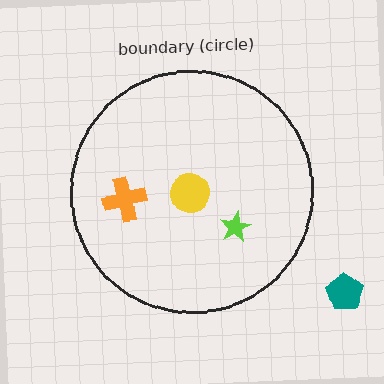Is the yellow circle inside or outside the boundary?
Inside.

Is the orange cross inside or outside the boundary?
Inside.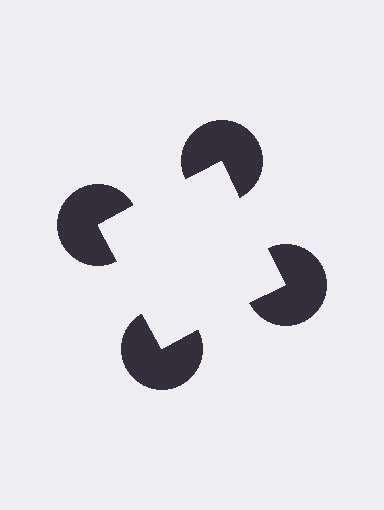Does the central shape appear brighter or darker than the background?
It typically appears slightly brighter than the background, even though no actual brightness change is drawn.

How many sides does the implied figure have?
4 sides.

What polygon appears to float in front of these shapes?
An illusory square — its edges are inferred from the aligned wedge cuts in the pac-man discs, not physically drawn.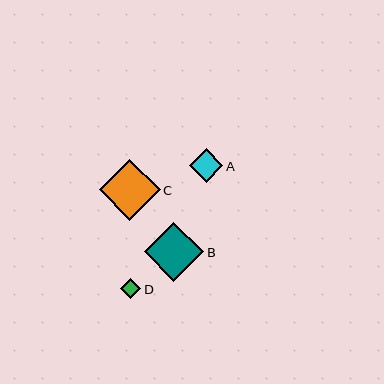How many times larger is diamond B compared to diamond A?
Diamond B is approximately 1.8 times the size of diamond A.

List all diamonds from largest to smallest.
From largest to smallest: C, B, A, D.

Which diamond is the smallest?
Diamond D is the smallest with a size of approximately 20 pixels.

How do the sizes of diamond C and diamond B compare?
Diamond C and diamond B are approximately the same size.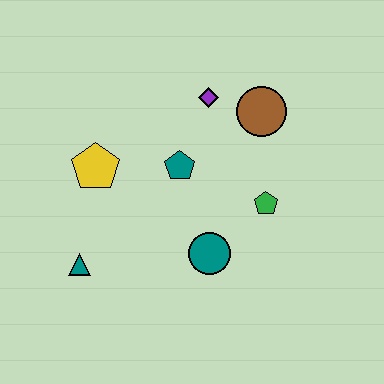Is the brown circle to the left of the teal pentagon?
No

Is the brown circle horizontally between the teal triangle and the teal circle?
No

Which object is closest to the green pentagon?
The teal circle is closest to the green pentagon.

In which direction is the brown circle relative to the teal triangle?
The brown circle is to the right of the teal triangle.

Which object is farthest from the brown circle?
The teal triangle is farthest from the brown circle.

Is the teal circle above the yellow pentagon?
No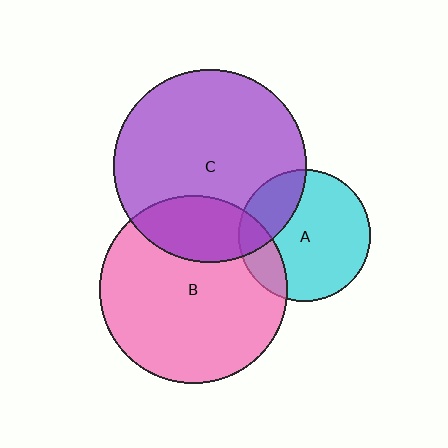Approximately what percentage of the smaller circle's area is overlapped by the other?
Approximately 20%.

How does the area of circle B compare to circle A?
Approximately 2.0 times.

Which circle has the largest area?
Circle C (purple).